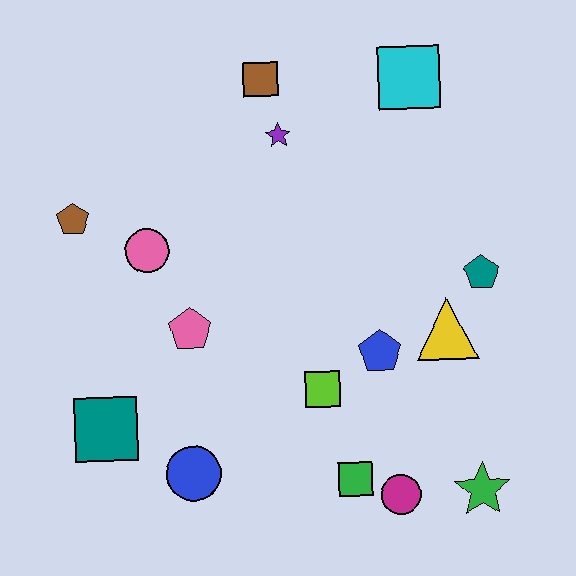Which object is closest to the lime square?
The blue pentagon is closest to the lime square.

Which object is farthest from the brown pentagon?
The green star is farthest from the brown pentagon.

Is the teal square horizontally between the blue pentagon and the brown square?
No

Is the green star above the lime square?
No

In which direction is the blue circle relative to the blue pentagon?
The blue circle is to the left of the blue pentagon.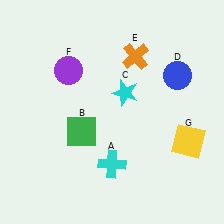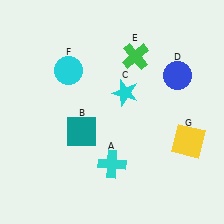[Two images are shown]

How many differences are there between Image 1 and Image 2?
There are 3 differences between the two images.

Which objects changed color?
B changed from green to teal. E changed from orange to green. F changed from purple to cyan.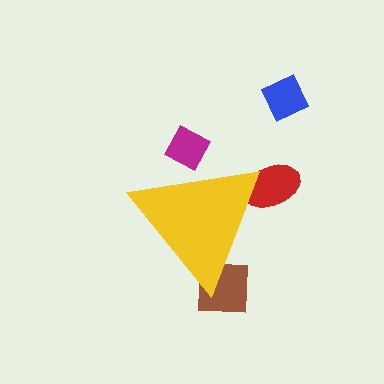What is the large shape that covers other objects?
A yellow triangle.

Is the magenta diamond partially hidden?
Yes, the magenta diamond is partially hidden behind the yellow triangle.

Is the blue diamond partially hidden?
No, the blue diamond is fully visible.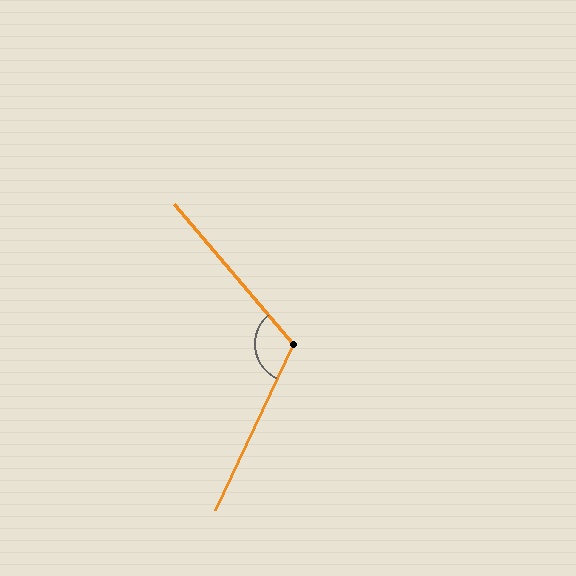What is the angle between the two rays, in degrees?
Approximately 114 degrees.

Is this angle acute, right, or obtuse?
It is obtuse.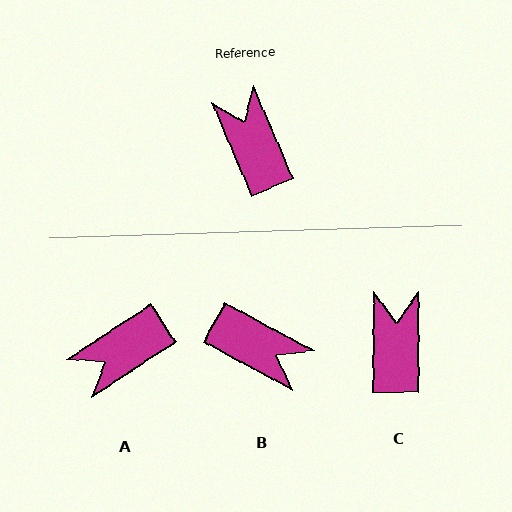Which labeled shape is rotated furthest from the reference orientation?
B, about 142 degrees away.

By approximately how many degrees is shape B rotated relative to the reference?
Approximately 142 degrees clockwise.